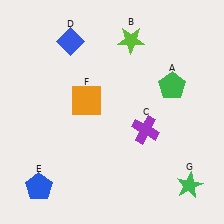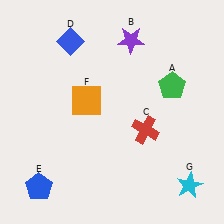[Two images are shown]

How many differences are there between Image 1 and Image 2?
There are 3 differences between the two images.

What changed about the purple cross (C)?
In Image 1, C is purple. In Image 2, it changed to red.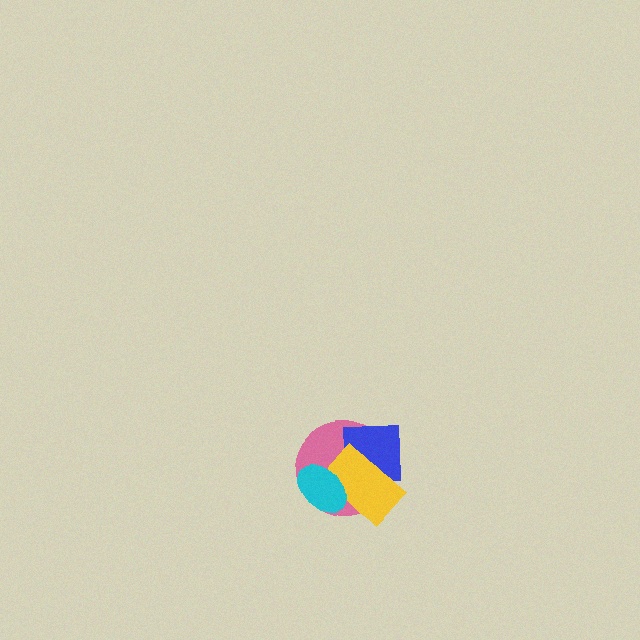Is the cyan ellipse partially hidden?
No, no other shape covers it.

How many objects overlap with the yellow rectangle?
3 objects overlap with the yellow rectangle.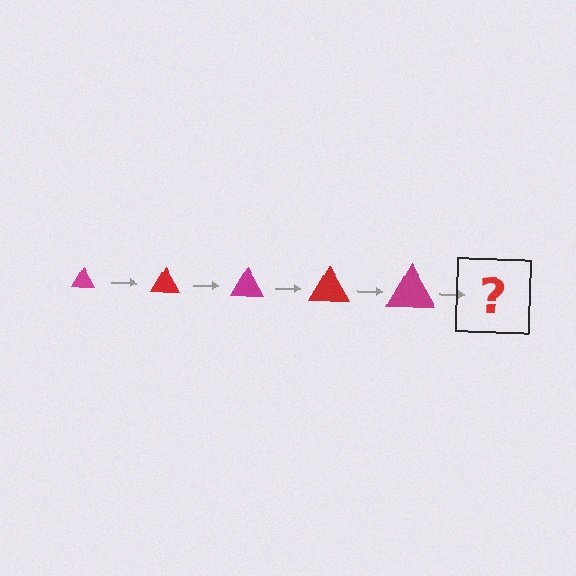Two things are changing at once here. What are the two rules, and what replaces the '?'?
The two rules are that the triangle grows larger each step and the color cycles through magenta and red. The '?' should be a red triangle, larger than the previous one.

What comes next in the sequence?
The next element should be a red triangle, larger than the previous one.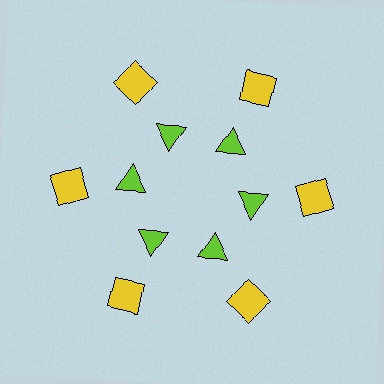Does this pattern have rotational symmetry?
Yes, this pattern has 6-fold rotational symmetry. It looks the same after rotating 60 degrees around the center.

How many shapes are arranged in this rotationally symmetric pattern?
There are 12 shapes, arranged in 6 groups of 2.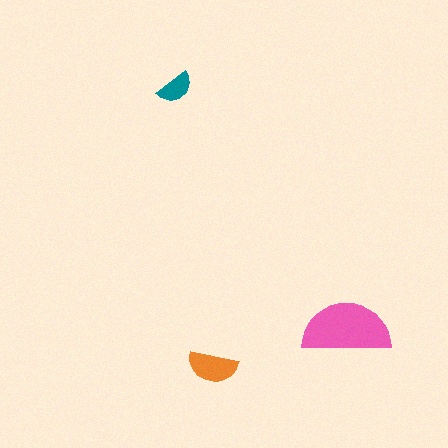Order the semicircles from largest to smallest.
the pink one, the orange one, the teal one.